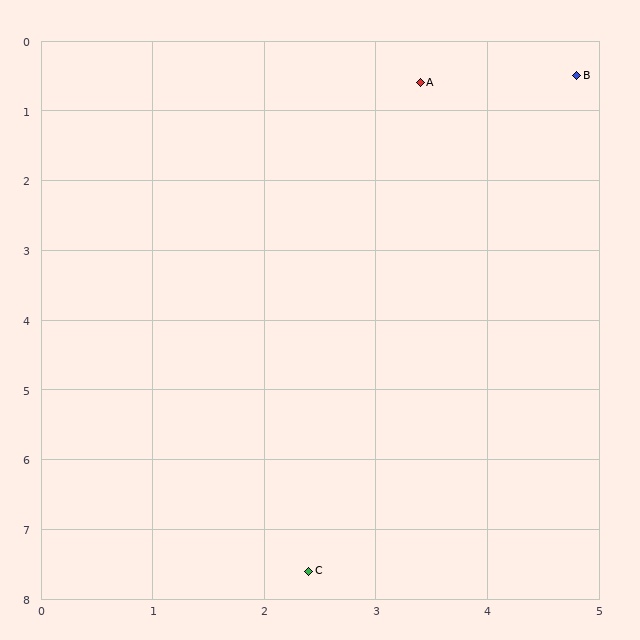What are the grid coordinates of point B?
Point B is at approximately (4.8, 0.5).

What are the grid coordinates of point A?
Point A is at approximately (3.4, 0.6).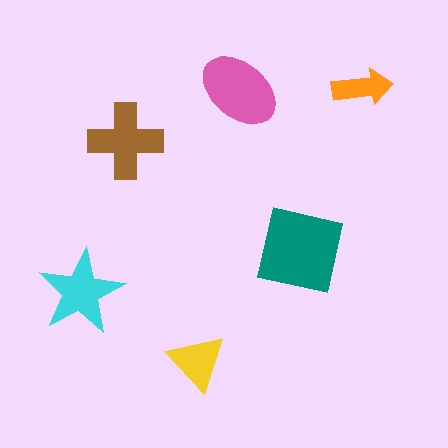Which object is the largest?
The teal square.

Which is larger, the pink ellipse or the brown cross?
The pink ellipse.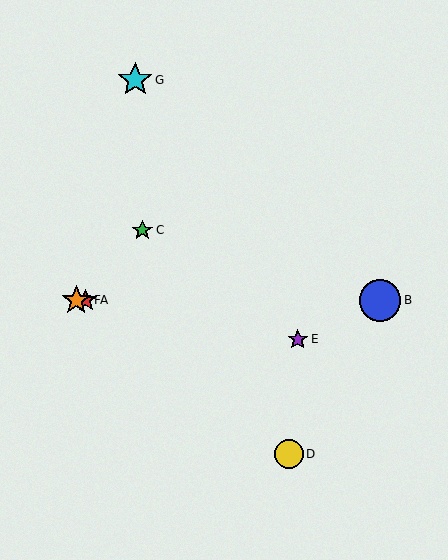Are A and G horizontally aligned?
No, A is at y≈300 and G is at y≈80.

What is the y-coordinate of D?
Object D is at y≈454.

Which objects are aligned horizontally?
Objects A, B, F are aligned horizontally.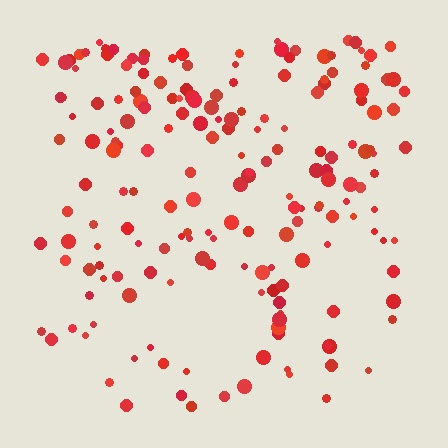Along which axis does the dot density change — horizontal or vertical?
Vertical.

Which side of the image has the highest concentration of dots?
The top.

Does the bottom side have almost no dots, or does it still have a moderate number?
Still a moderate number, just noticeably fewer than the top.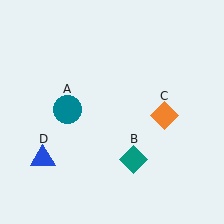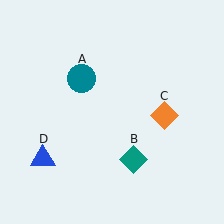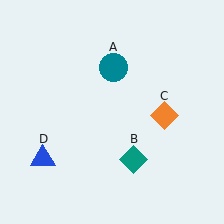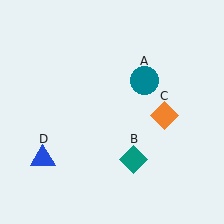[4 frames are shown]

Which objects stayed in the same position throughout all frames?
Teal diamond (object B) and orange diamond (object C) and blue triangle (object D) remained stationary.